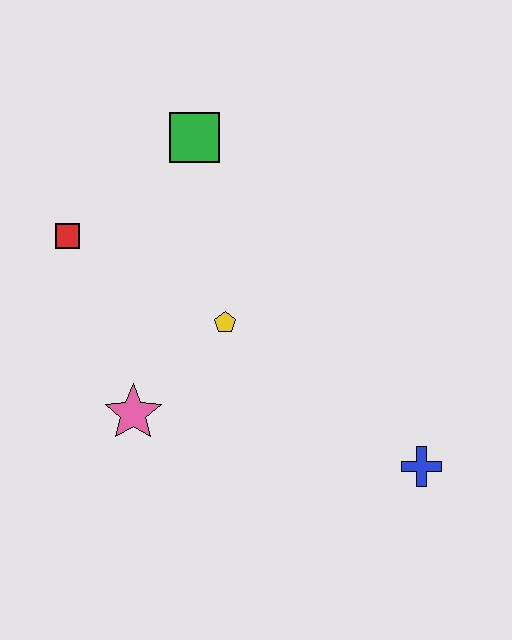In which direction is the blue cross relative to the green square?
The blue cross is below the green square.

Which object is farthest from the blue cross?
The red square is farthest from the blue cross.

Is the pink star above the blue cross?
Yes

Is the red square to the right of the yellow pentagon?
No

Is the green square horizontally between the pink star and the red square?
No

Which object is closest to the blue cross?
The yellow pentagon is closest to the blue cross.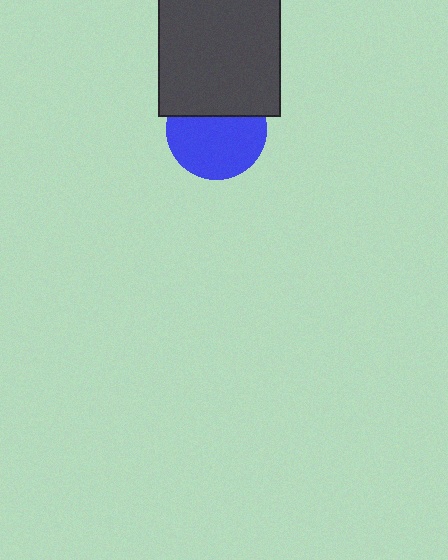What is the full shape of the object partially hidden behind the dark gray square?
The partially hidden object is a blue circle.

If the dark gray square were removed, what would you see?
You would see the complete blue circle.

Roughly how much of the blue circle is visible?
Most of it is visible (roughly 65%).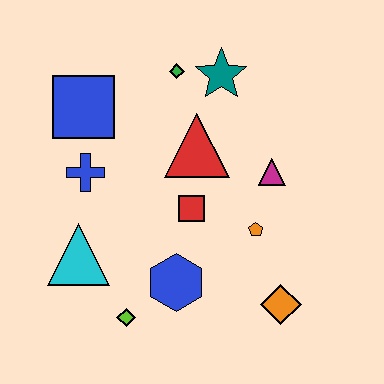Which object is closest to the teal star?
The green diamond is closest to the teal star.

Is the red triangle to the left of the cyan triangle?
No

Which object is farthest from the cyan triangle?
The teal star is farthest from the cyan triangle.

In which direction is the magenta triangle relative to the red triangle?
The magenta triangle is to the right of the red triangle.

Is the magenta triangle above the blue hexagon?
Yes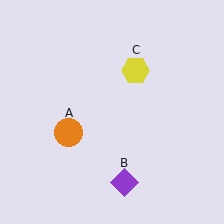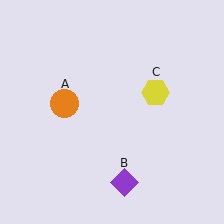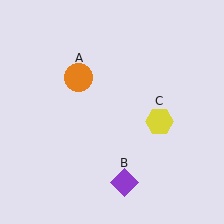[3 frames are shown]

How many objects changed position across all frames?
2 objects changed position: orange circle (object A), yellow hexagon (object C).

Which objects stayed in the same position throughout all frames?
Purple diamond (object B) remained stationary.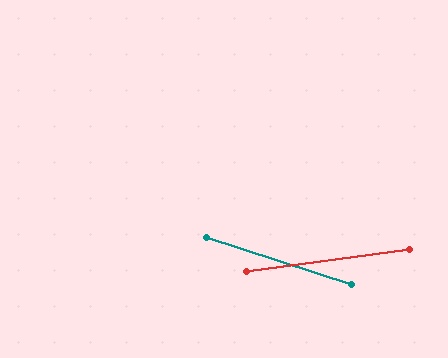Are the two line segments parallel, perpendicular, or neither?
Neither parallel nor perpendicular — they differ by about 25°.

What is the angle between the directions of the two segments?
Approximately 25 degrees.